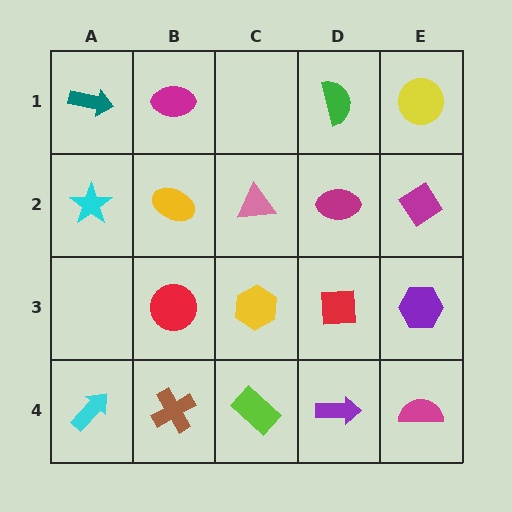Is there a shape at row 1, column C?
No, that cell is empty.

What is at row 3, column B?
A red circle.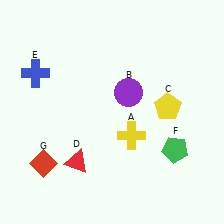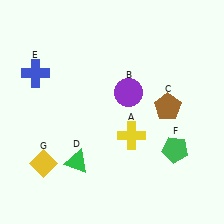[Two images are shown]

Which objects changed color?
C changed from yellow to brown. D changed from red to green. G changed from red to yellow.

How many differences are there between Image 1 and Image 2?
There are 3 differences between the two images.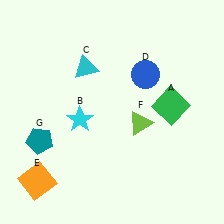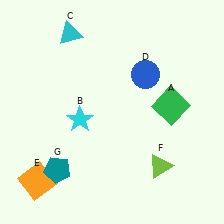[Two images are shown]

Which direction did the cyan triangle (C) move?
The cyan triangle (C) moved up.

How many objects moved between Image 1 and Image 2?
3 objects moved between the two images.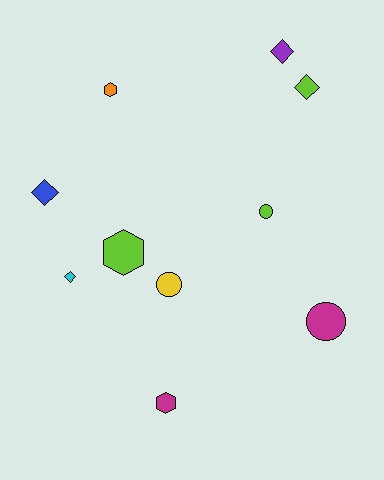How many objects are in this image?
There are 10 objects.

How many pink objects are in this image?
There are no pink objects.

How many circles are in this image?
There are 3 circles.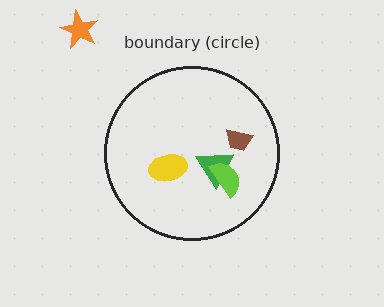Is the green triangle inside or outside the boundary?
Inside.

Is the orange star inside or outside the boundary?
Outside.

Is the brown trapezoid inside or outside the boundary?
Inside.